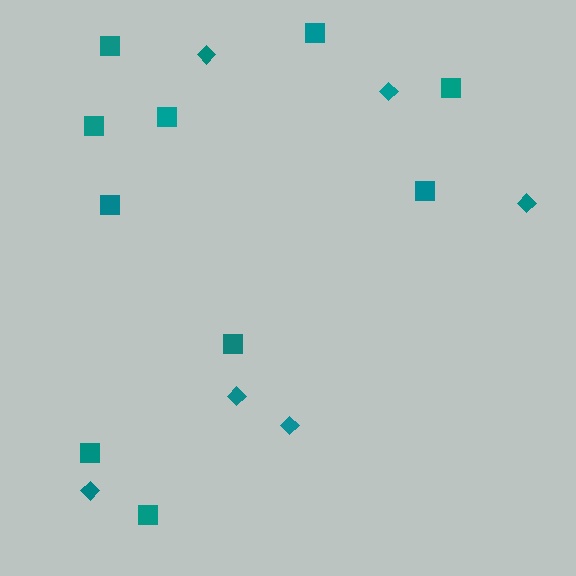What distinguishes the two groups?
There are 2 groups: one group of diamonds (6) and one group of squares (10).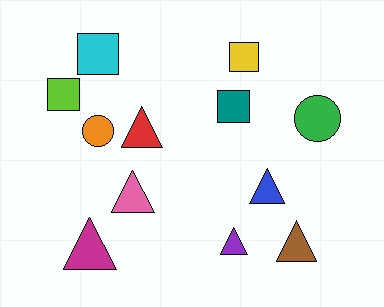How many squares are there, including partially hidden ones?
There are 4 squares.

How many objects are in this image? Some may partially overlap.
There are 12 objects.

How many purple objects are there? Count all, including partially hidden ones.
There is 1 purple object.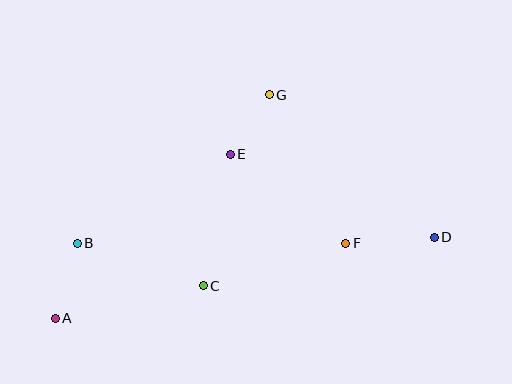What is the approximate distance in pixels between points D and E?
The distance between D and E is approximately 220 pixels.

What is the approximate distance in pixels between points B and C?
The distance between B and C is approximately 133 pixels.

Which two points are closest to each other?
Points E and G are closest to each other.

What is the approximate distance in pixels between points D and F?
The distance between D and F is approximately 89 pixels.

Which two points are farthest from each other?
Points A and D are farthest from each other.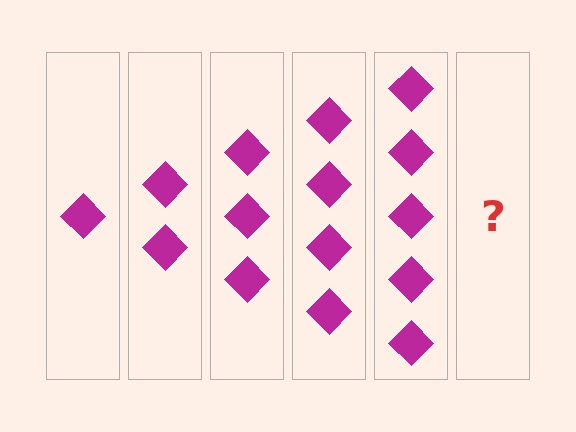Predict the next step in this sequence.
The next step is 6 diamonds.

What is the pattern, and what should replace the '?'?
The pattern is that each step adds one more diamond. The '?' should be 6 diamonds.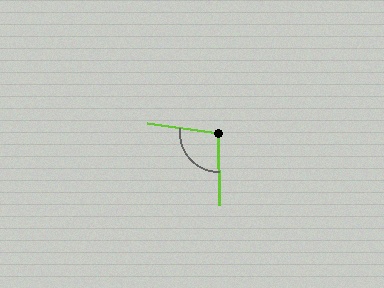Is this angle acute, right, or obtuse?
It is obtuse.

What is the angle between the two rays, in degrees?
Approximately 98 degrees.